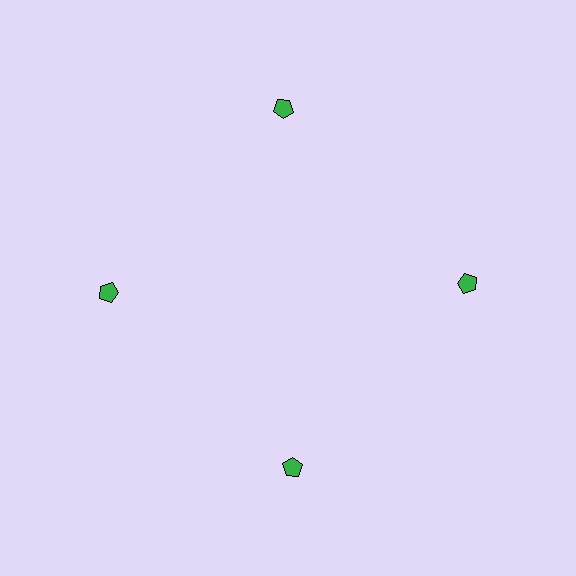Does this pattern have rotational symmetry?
Yes, this pattern has 4-fold rotational symmetry. It looks the same after rotating 90 degrees around the center.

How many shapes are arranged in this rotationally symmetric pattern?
There are 4 shapes, arranged in 4 groups of 1.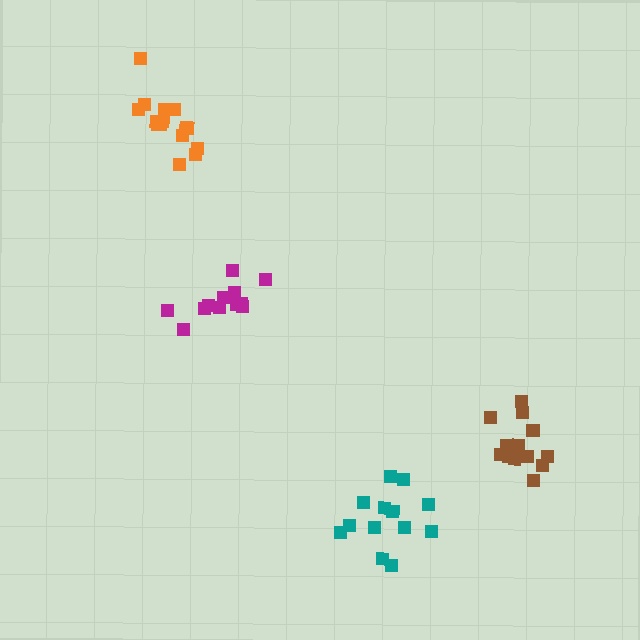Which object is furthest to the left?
The orange cluster is leftmost.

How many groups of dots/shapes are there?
There are 4 groups.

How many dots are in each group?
Group 1: 12 dots, Group 2: 15 dots, Group 3: 14 dots, Group 4: 13 dots (54 total).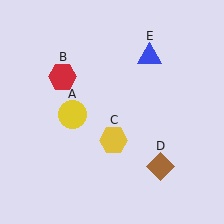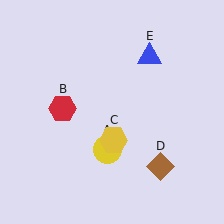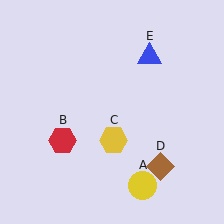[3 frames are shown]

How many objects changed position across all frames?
2 objects changed position: yellow circle (object A), red hexagon (object B).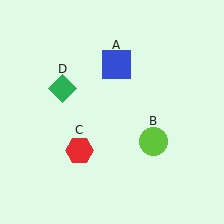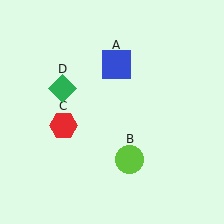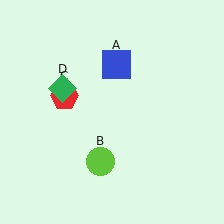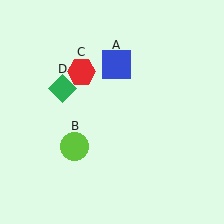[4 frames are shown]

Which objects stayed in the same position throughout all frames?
Blue square (object A) and green diamond (object D) remained stationary.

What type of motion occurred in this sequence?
The lime circle (object B), red hexagon (object C) rotated clockwise around the center of the scene.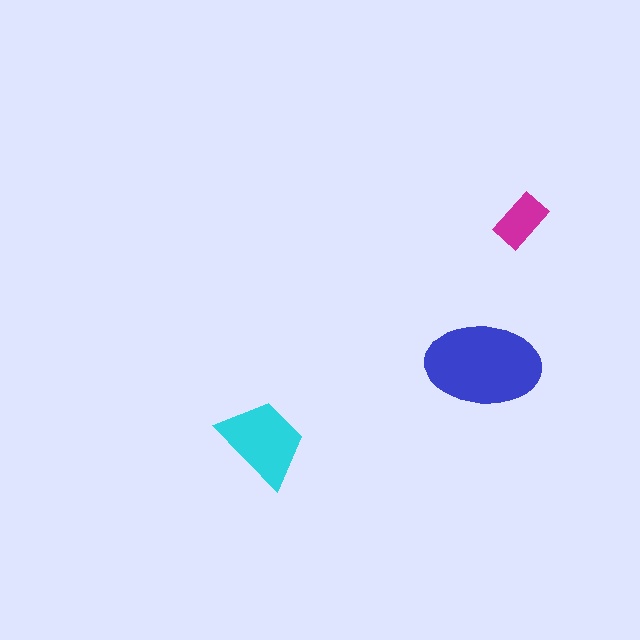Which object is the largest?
The blue ellipse.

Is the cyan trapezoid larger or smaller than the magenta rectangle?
Larger.